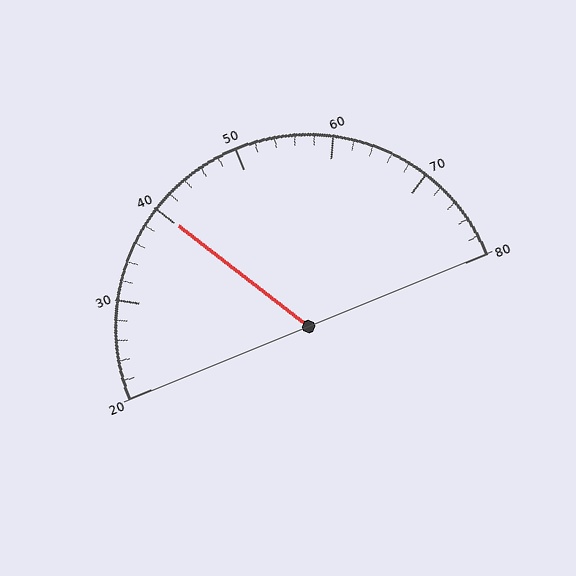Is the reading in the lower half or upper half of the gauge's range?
The reading is in the lower half of the range (20 to 80).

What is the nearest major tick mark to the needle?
The nearest major tick mark is 40.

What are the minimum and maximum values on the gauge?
The gauge ranges from 20 to 80.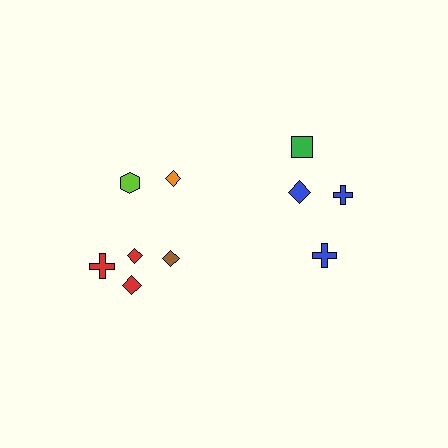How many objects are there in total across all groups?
There are 10 objects.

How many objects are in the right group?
There are 4 objects.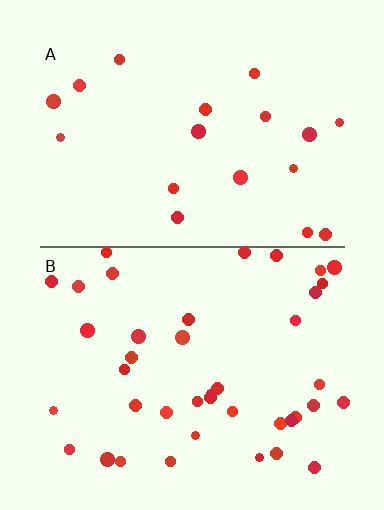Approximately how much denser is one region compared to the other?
Approximately 2.3× — region B over region A.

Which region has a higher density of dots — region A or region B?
B (the bottom).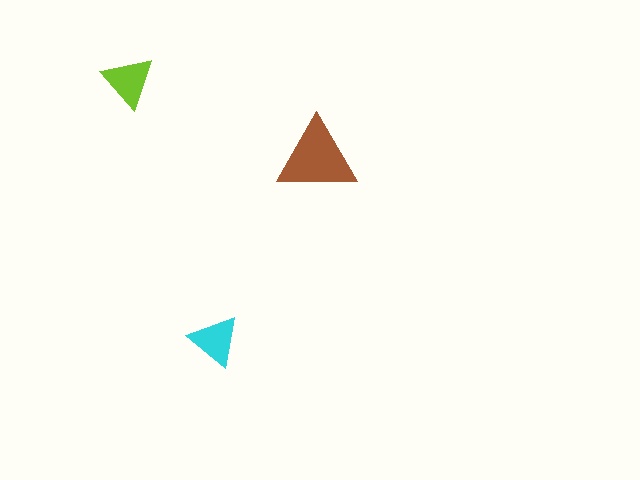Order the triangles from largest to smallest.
the brown one, the lime one, the cyan one.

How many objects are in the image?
There are 3 objects in the image.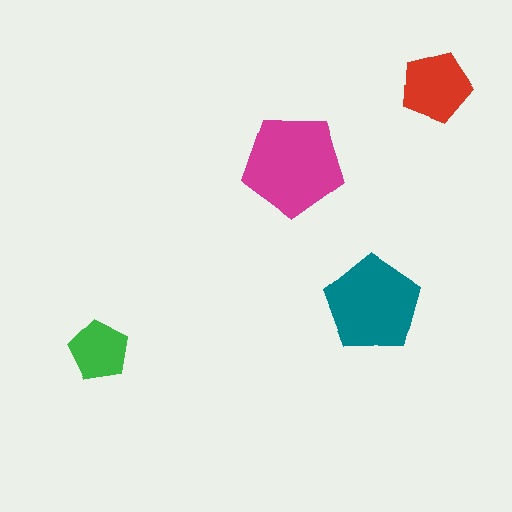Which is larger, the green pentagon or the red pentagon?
The red one.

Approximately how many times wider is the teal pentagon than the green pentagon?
About 1.5 times wider.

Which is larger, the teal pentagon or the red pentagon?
The teal one.